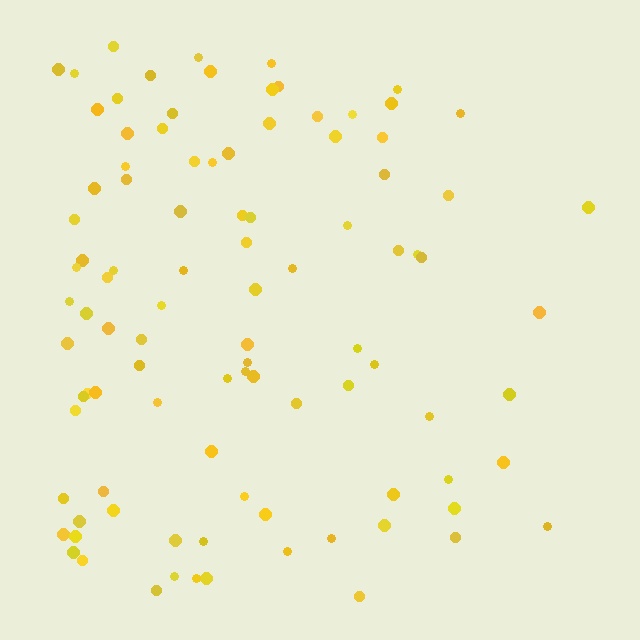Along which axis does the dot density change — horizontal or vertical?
Horizontal.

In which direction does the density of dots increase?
From right to left, with the left side densest.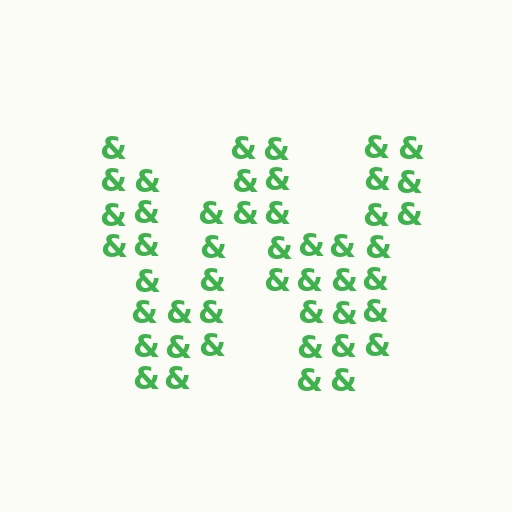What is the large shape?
The large shape is the letter W.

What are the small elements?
The small elements are ampersands.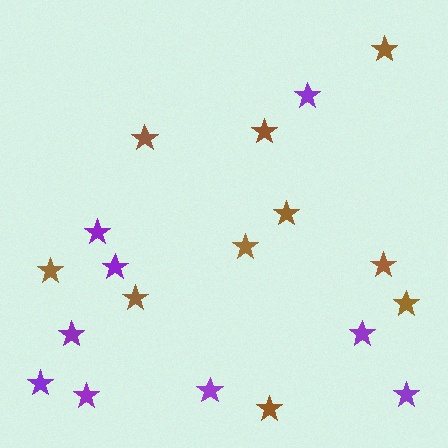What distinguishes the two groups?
There are 2 groups: one group of purple stars (9) and one group of brown stars (10).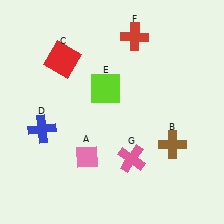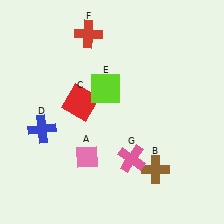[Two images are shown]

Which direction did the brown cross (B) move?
The brown cross (B) moved down.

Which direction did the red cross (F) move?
The red cross (F) moved left.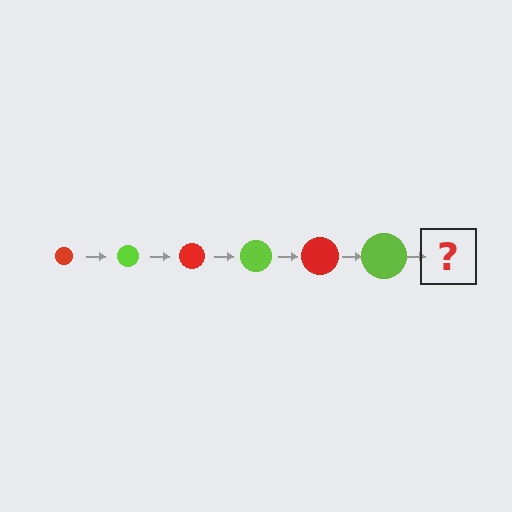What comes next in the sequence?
The next element should be a red circle, larger than the previous one.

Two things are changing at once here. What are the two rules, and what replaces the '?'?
The two rules are that the circle grows larger each step and the color cycles through red and lime. The '?' should be a red circle, larger than the previous one.